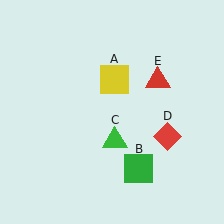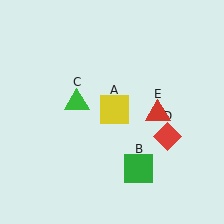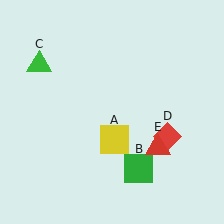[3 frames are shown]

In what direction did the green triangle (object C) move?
The green triangle (object C) moved up and to the left.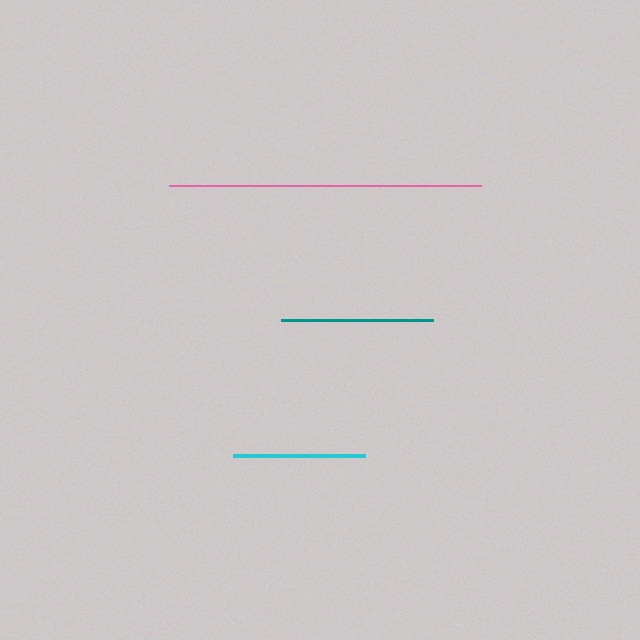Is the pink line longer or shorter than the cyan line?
The pink line is longer than the cyan line.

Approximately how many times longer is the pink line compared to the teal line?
The pink line is approximately 2.0 times the length of the teal line.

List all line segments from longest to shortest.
From longest to shortest: pink, teal, cyan.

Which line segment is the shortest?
The cyan line is the shortest at approximately 132 pixels.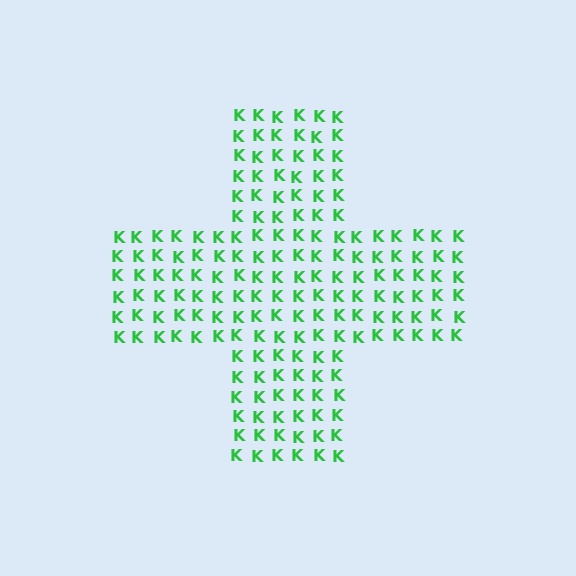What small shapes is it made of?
It is made of small letter K's.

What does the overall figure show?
The overall figure shows a cross.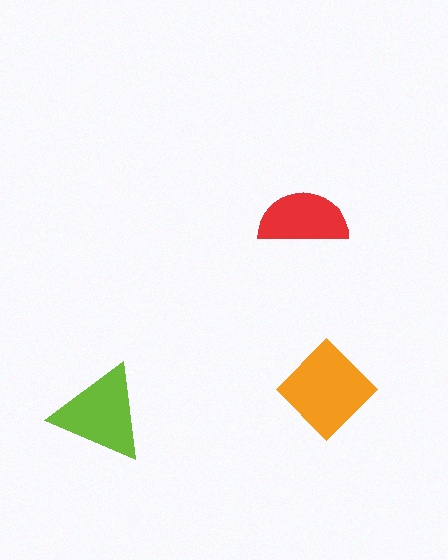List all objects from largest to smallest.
The orange diamond, the lime triangle, the red semicircle.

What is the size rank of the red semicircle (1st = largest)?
3rd.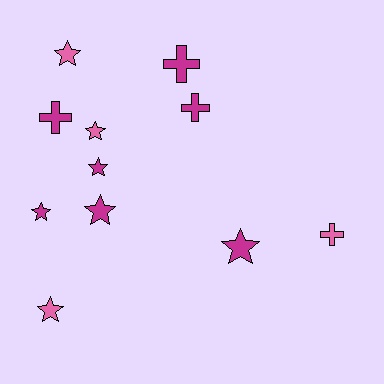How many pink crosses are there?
There is 1 pink cross.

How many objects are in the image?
There are 11 objects.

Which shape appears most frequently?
Star, with 7 objects.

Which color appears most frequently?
Magenta, with 7 objects.